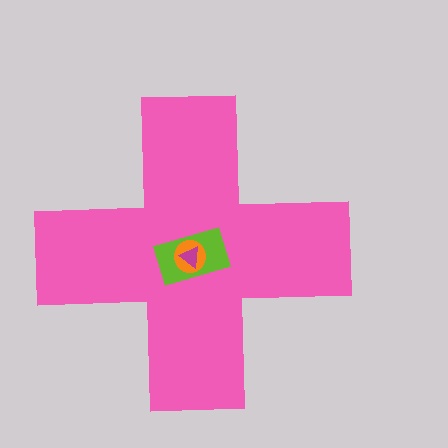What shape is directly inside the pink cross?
The lime rectangle.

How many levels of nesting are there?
4.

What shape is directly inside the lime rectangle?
The orange circle.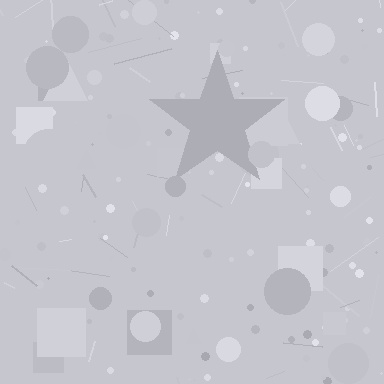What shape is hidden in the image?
A star is hidden in the image.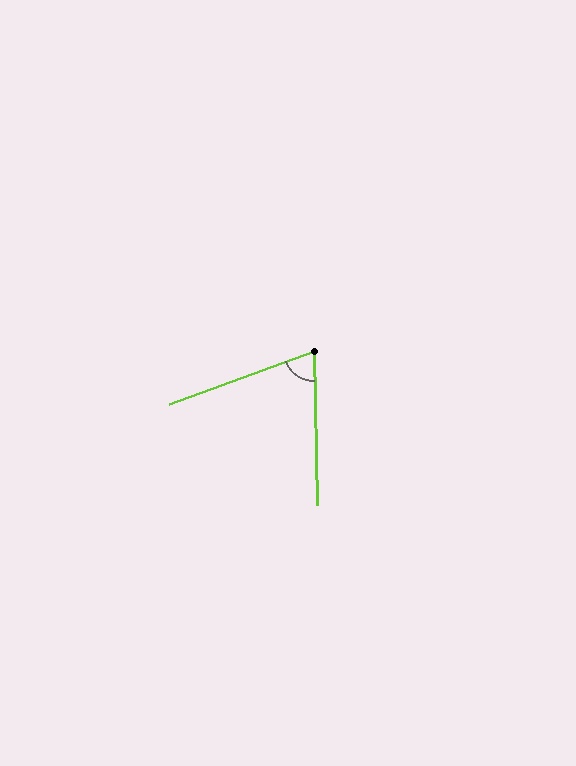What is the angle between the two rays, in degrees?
Approximately 71 degrees.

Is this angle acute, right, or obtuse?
It is acute.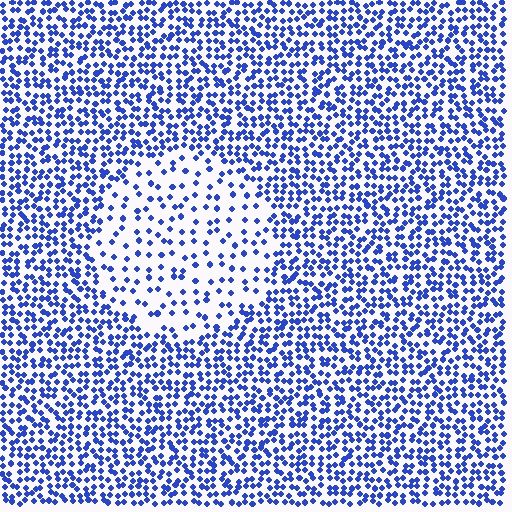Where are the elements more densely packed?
The elements are more densely packed outside the circle boundary.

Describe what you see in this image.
The image contains small blue elements arranged at two different densities. A circle-shaped region is visible where the elements are less densely packed than the surrounding area.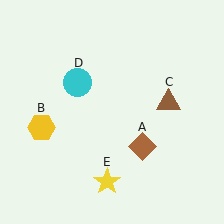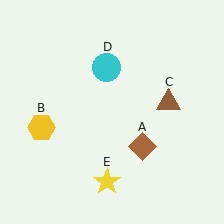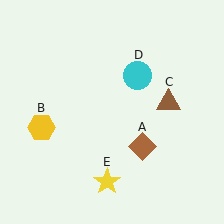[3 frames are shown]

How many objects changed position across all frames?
1 object changed position: cyan circle (object D).